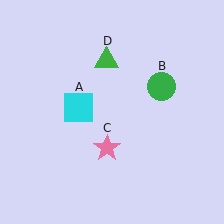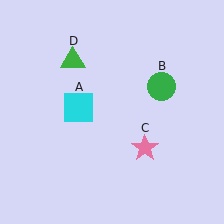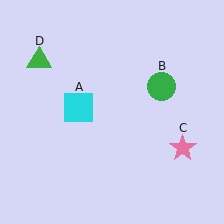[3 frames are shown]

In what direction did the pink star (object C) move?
The pink star (object C) moved right.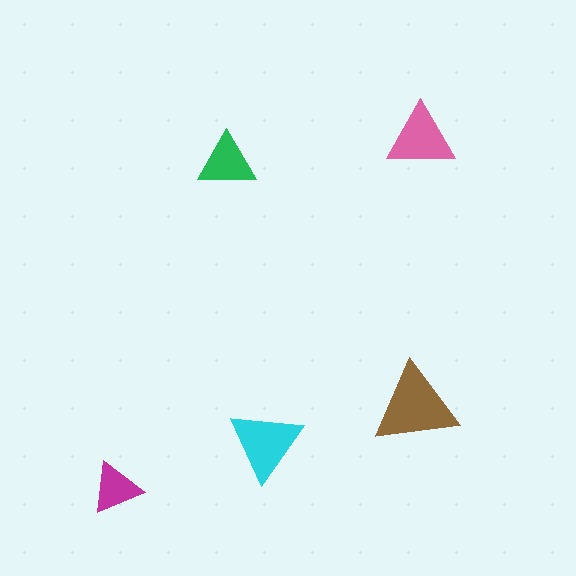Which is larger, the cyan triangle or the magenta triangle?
The cyan one.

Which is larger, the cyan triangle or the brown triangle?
The brown one.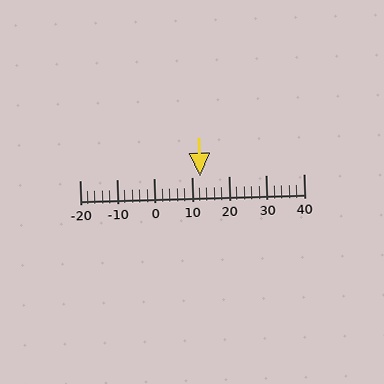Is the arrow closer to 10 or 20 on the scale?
The arrow is closer to 10.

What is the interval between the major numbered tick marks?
The major tick marks are spaced 10 units apart.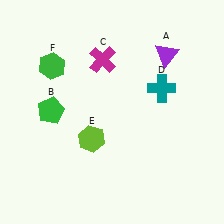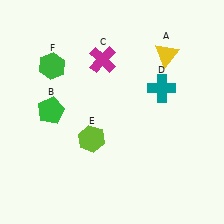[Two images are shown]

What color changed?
The triangle (A) changed from purple in Image 1 to yellow in Image 2.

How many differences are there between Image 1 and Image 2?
There is 1 difference between the two images.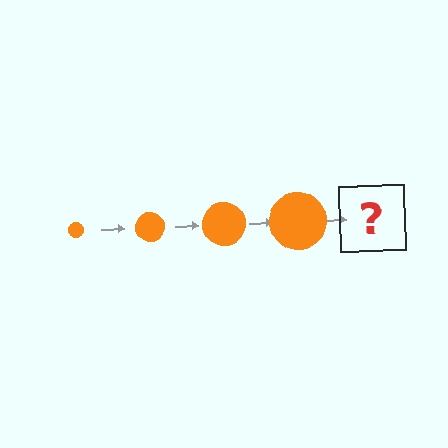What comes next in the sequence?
The next element should be an orange circle, larger than the previous one.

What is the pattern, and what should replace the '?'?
The pattern is that the circle gets progressively larger each step. The '?' should be an orange circle, larger than the previous one.